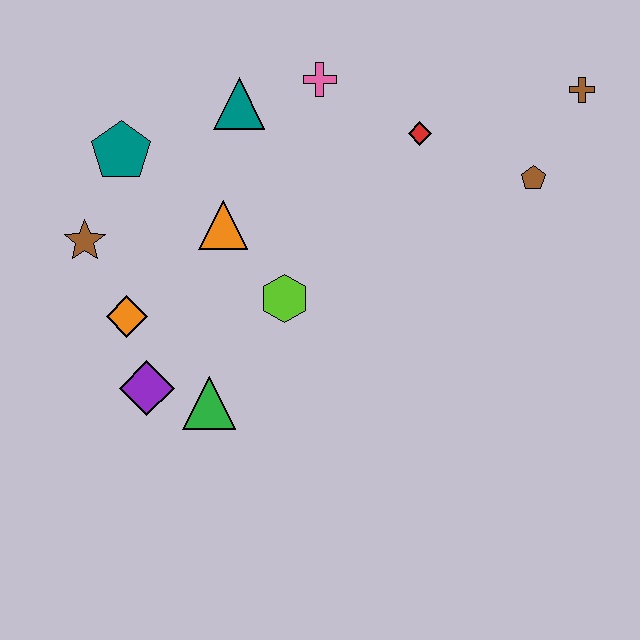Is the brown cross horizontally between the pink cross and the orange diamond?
No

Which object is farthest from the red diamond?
The purple diamond is farthest from the red diamond.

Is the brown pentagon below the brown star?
No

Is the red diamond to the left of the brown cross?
Yes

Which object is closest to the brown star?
The orange diamond is closest to the brown star.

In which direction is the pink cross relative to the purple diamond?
The pink cross is above the purple diamond.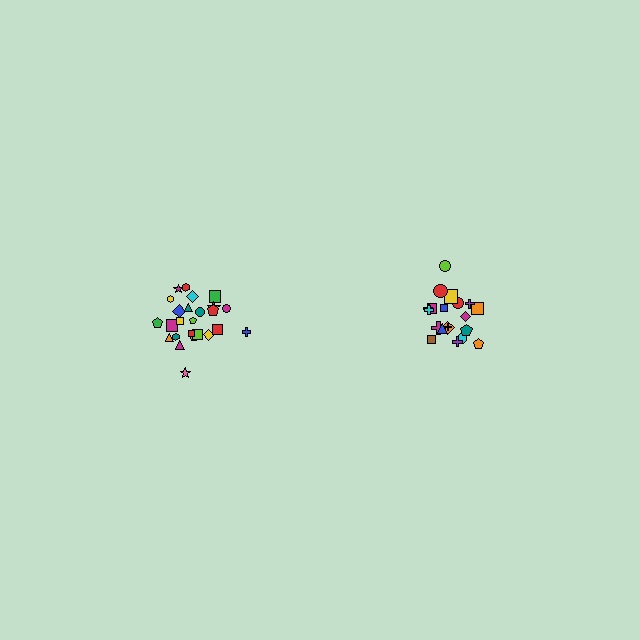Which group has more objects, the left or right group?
The left group.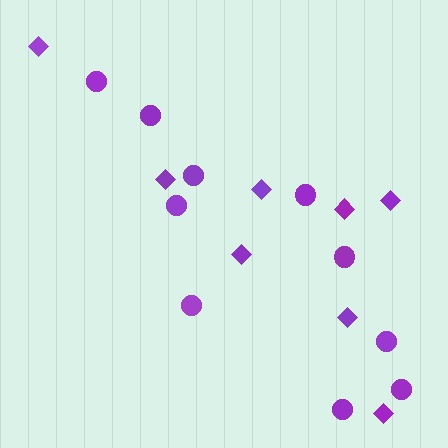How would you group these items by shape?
There are 2 groups: one group of circles (10) and one group of diamonds (8).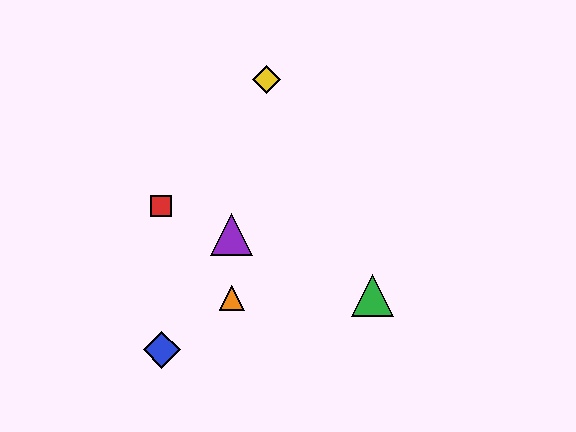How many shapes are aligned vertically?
2 shapes (the purple triangle, the orange triangle) are aligned vertically.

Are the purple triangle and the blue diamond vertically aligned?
No, the purple triangle is at x≈232 and the blue diamond is at x≈162.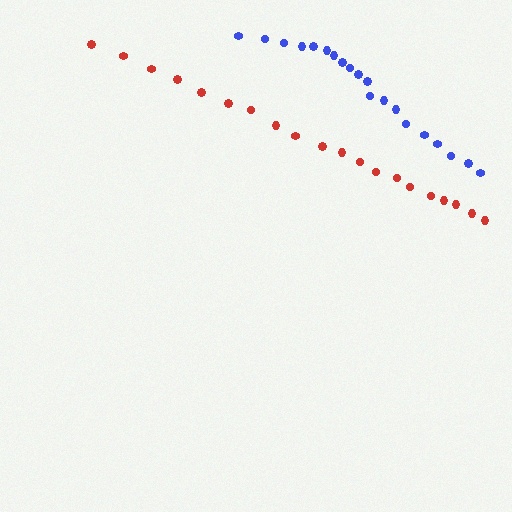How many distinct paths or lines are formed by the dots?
There are 2 distinct paths.